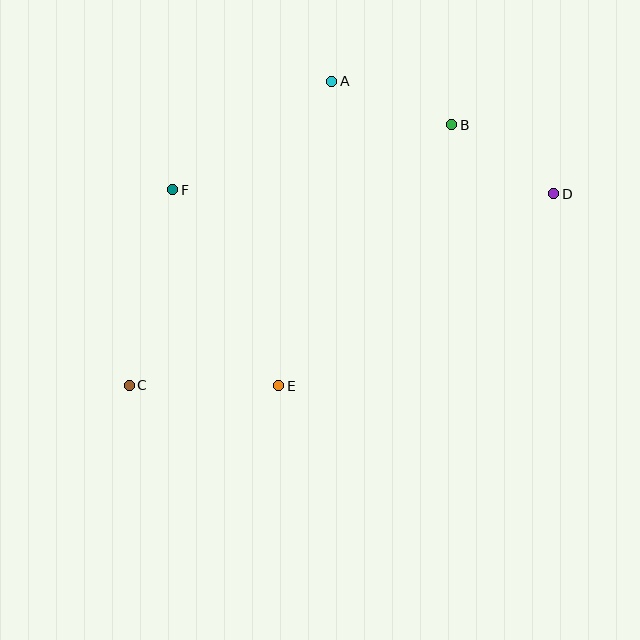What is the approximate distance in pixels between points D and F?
The distance between D and F is approximately 381 pixels.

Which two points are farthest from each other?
Points C and D are farthest from each other.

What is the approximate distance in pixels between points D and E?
The distance between D and E is approximately 335 pixels.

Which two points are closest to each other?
Points B and D are closest to each other.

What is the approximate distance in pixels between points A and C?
The distance between A and C is approximately 365 pixels.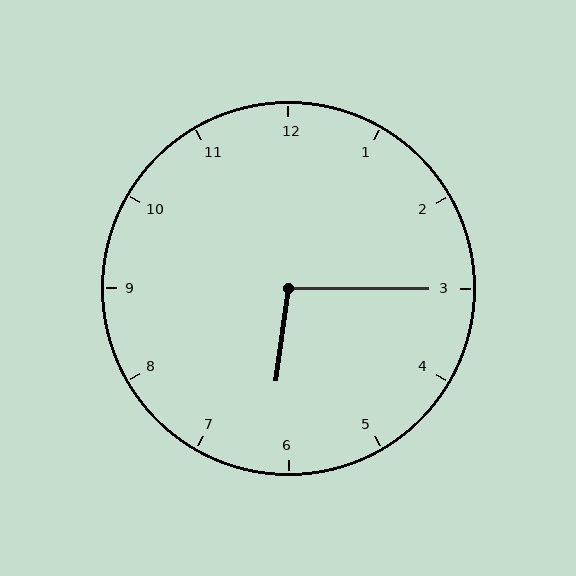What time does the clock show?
6:15.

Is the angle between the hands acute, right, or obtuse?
It is obtuse.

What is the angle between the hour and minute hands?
Approximately 98 degrees.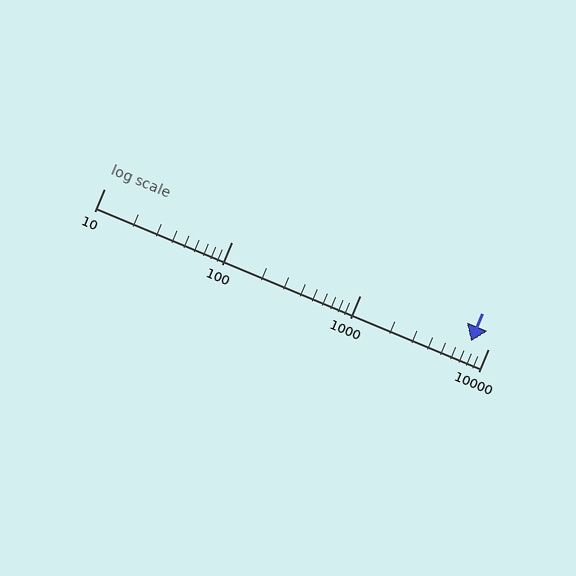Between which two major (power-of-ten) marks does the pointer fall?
The pointer is between 1000 and 10000.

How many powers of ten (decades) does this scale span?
The scale spans 3 decades, from 10 to 10000.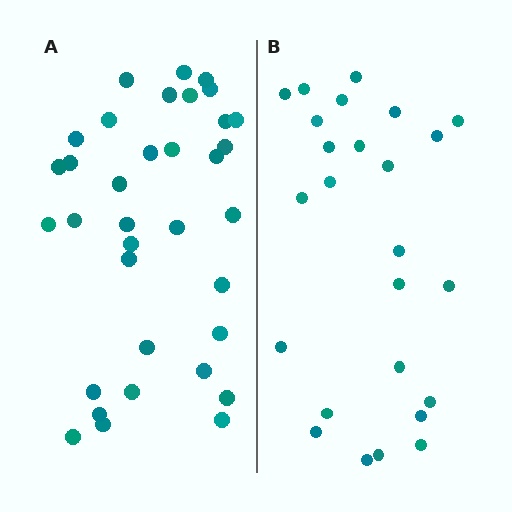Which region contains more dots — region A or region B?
Region A (the left region) has more dots.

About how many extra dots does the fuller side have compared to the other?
Region A has roughly 10 or so more dots than region B.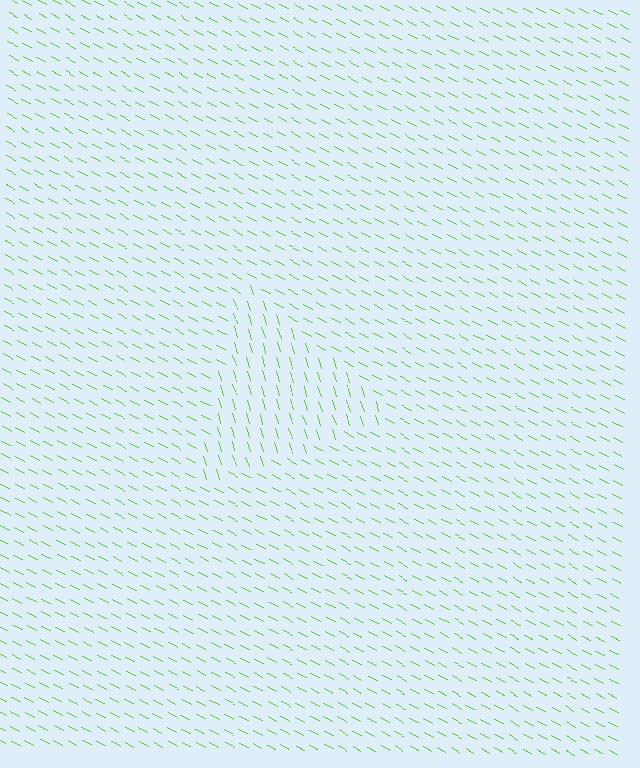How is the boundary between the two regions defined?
The boundary is defined purely by a change in line orientation (approximately 45 degrees difference). All lines are the same color and thickness.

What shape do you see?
I see a triangle.